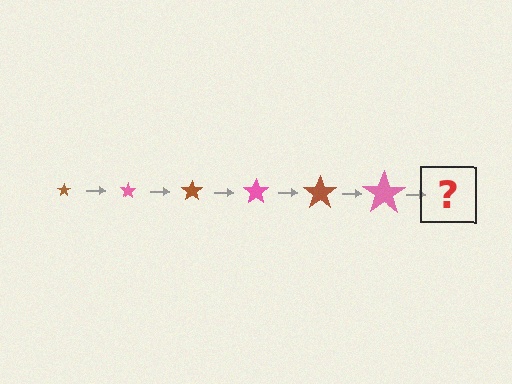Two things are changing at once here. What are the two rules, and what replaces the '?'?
The two rules are that the star grows larger each step and the color cycles through brown and pink. The '?' should be a brown star, larger than the previous one.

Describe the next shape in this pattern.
It should be a brown star, larger than the previous one.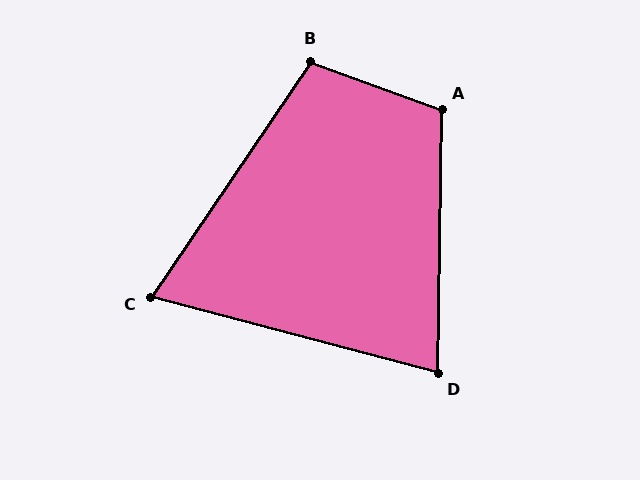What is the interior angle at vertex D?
Approximately 76 degrees (acute).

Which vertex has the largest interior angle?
A, at approximately 109 degrees.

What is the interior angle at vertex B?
Approximately 104 degrees (obtuse).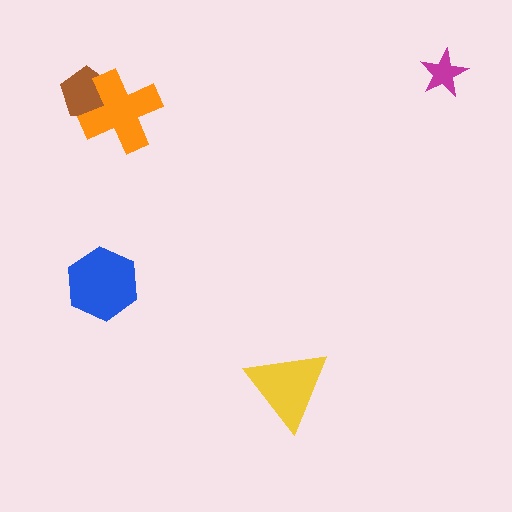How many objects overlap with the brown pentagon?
1 object overlaps with the brown pentagon.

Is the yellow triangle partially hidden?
No, no other shape covers it.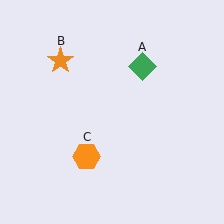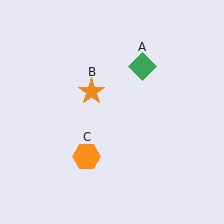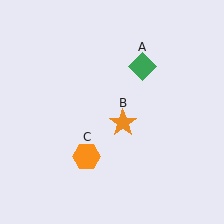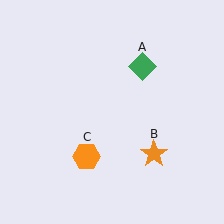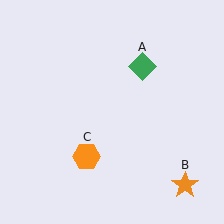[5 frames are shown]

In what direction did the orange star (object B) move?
The orange star (object B) moved down and to the right.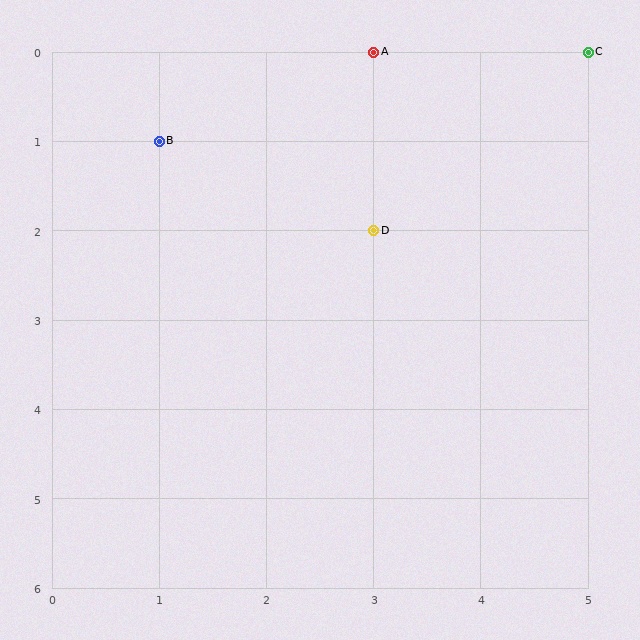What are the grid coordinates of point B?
Point B is at grid coordinates (1, 1).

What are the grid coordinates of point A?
Point A is at grid coordinates (3, 0).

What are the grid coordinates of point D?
Point D is at grid coordinates (3, 2).